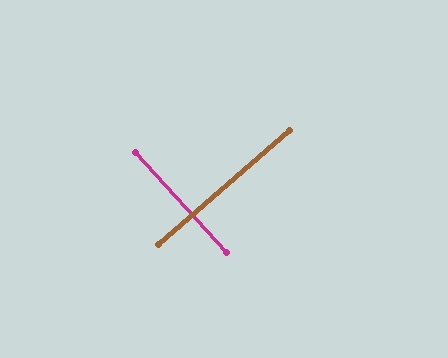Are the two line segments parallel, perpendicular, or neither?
Perpendicular — they meet at approximately 89°.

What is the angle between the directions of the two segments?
Approximately 89 degrees.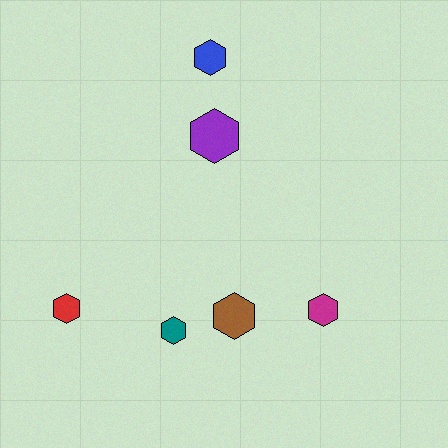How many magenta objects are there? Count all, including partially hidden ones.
There is 1 magenta object.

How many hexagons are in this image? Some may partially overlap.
There are 6 hexagons.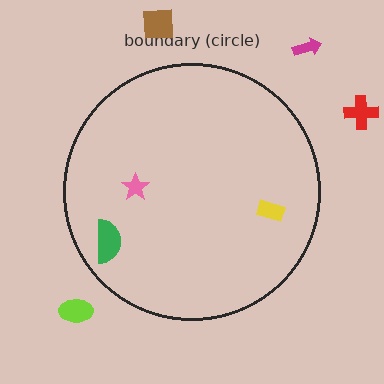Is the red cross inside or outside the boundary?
Outside.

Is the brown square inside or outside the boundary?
Outside.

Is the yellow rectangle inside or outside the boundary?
Inside.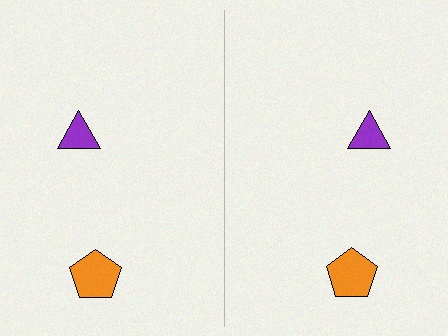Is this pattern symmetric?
Yes, this pattern has bilateral (reflection) symmetry.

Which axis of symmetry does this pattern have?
The pattern has a vertical axis of symmetry running through the center of the image.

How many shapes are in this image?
There are 4 shapes in this image.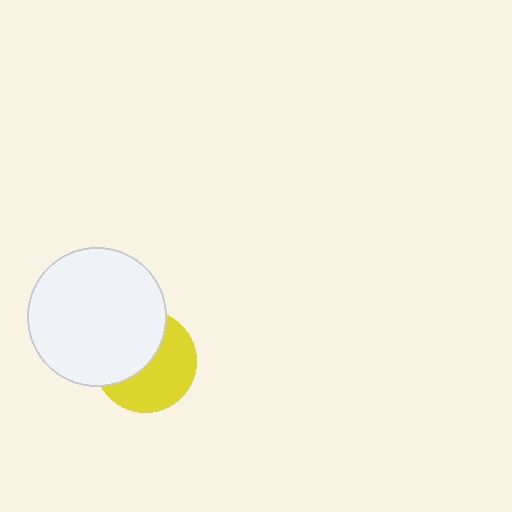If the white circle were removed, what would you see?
You would see the complete yellow circle.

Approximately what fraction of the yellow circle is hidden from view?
Roughly 47% of the yellow circle is hidden behind the white circle.